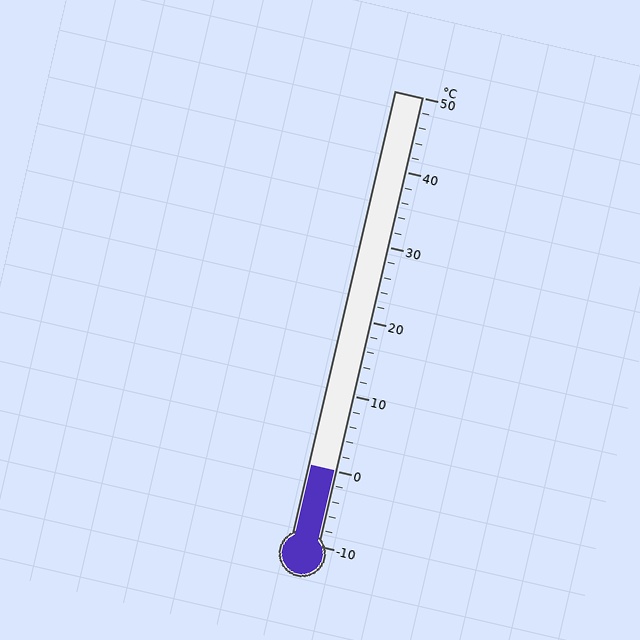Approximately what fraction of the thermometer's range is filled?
The thermometer is filled to approximately 15% of its range.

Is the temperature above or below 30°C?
The temperature is below 30°C.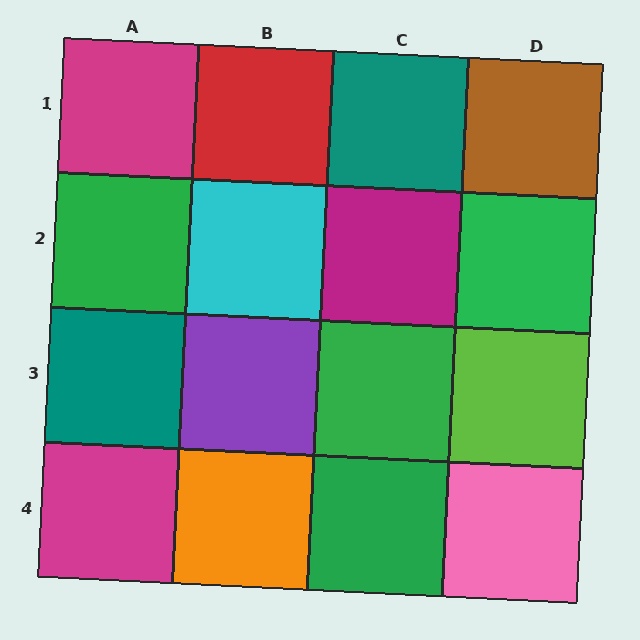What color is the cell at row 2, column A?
Green.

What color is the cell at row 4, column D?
Pink.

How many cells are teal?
2 cells are teal.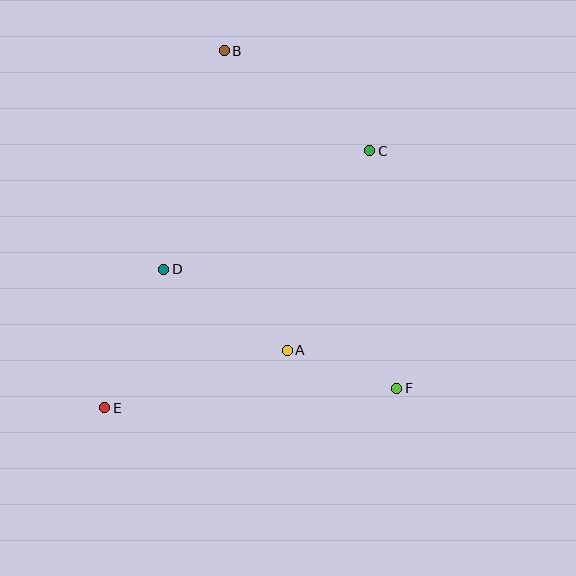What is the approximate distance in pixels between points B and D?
The distance between B and D is approximately 227 pixels.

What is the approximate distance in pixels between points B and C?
The distance between B and C is approximately 177 pixels.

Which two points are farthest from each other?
Points B and F are farthest from each other.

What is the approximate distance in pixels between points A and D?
The distance between A and D is approximately 148 pixels.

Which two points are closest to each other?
Points A and F are closest to each other.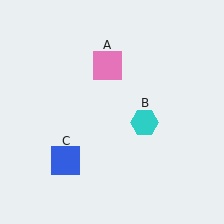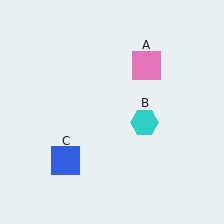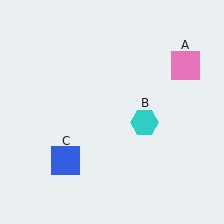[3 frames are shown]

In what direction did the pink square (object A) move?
The pink square (object A) moved right.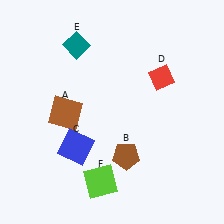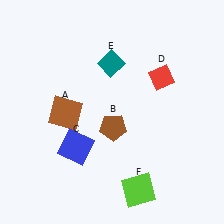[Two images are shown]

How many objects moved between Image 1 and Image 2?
3 objects moved between the two images.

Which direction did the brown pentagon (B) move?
The brown pentagon (B) moved up.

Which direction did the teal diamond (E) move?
The teal diamond (E) moved right.